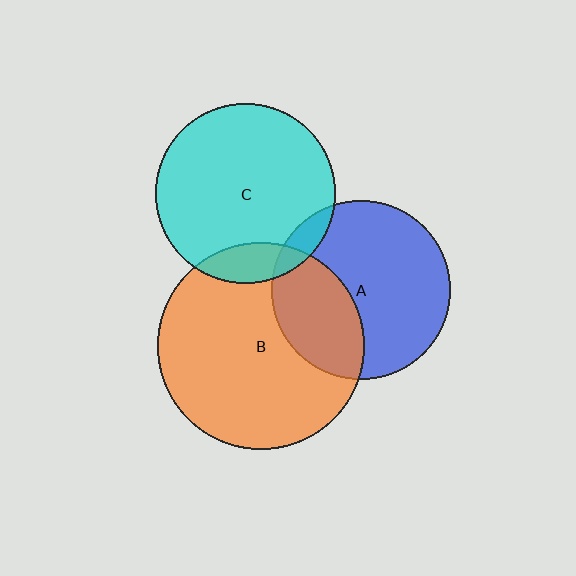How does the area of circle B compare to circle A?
Approximately 1.3 times.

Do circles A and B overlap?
Yes.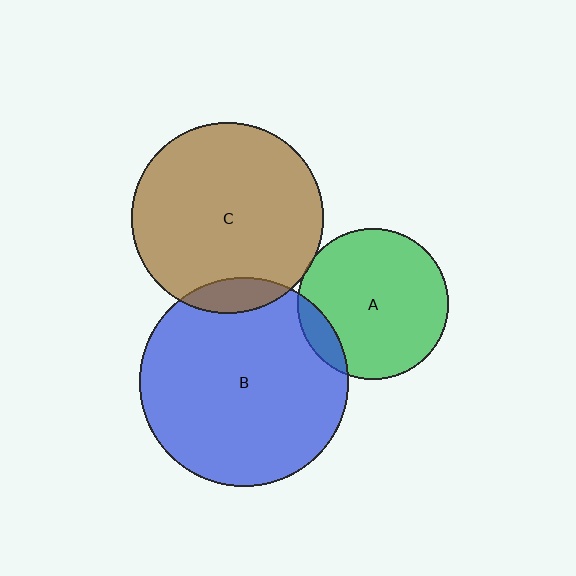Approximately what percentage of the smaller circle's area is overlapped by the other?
Approximately 10%.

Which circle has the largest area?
Circle B (blue).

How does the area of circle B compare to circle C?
Approximately 1.2 times.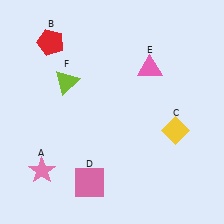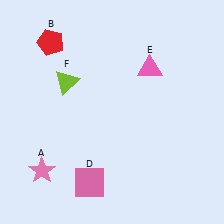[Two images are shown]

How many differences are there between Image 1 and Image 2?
There is 1 difference between the two images.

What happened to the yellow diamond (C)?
The yellow diamond (C) was removed in Image 2. It was in the bottom-right area of Image 1.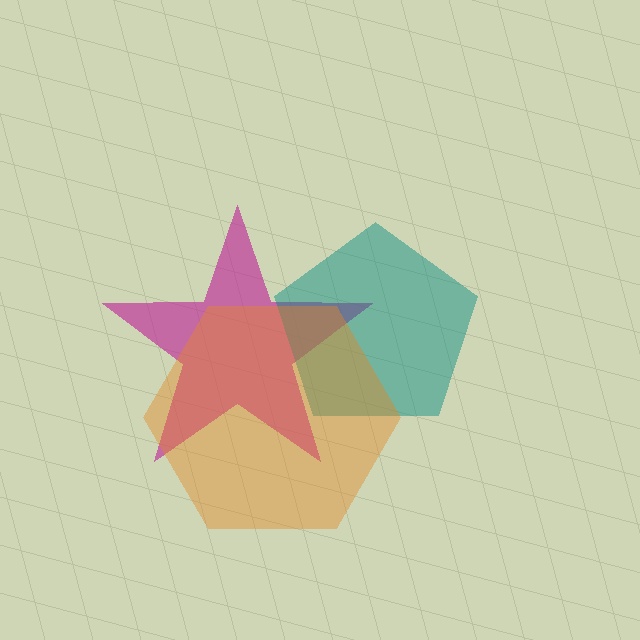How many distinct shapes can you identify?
There are 3 distinct shapes: a magenta star, a teal pentagon, an orange hexagon.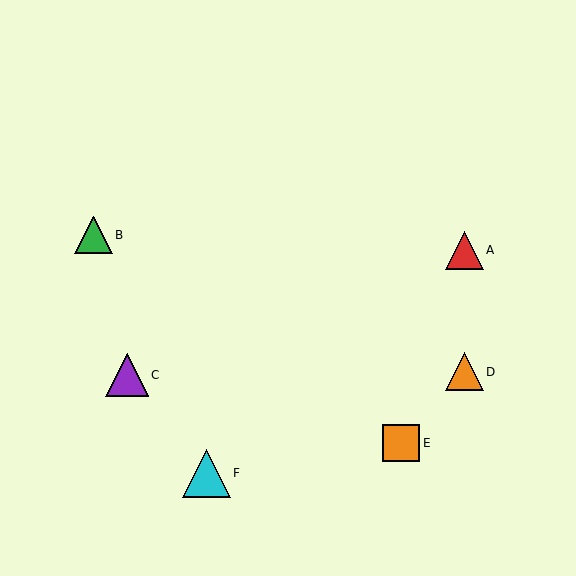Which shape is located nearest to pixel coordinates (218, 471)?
The cyan triangle (labeled F) at (206, 473) is nearest to that location.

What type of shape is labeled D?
Shape D is an orange triangle.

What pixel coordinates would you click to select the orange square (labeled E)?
Click at (401, 443) to select the orange square E.